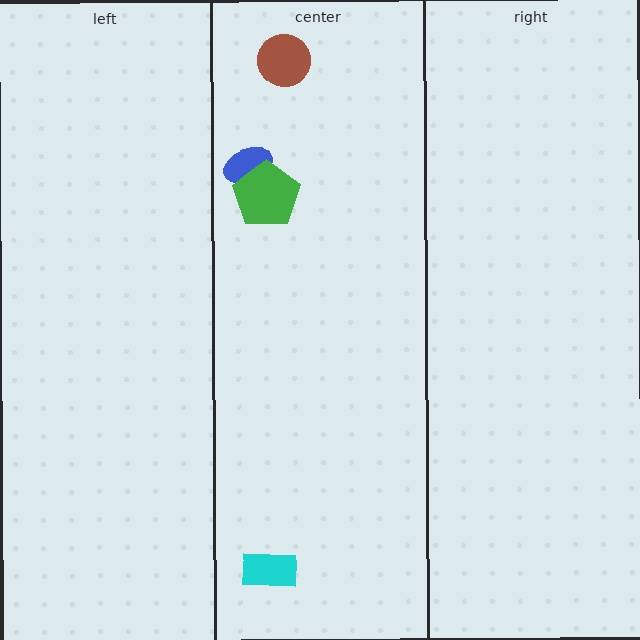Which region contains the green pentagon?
The center region.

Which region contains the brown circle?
The center region.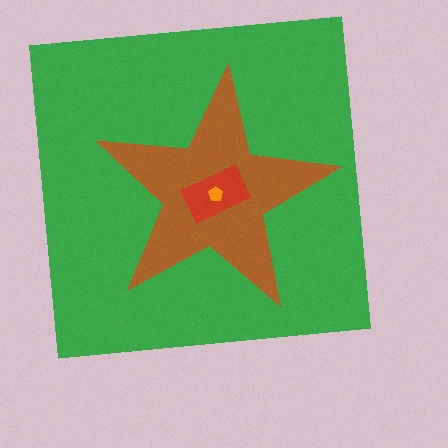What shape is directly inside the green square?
The brown star.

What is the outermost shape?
The green square.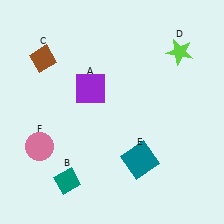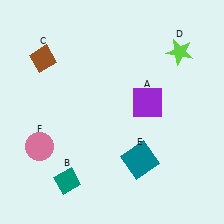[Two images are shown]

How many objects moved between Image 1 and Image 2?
1 object moved between the two images.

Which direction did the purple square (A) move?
The purple square (A) moved right.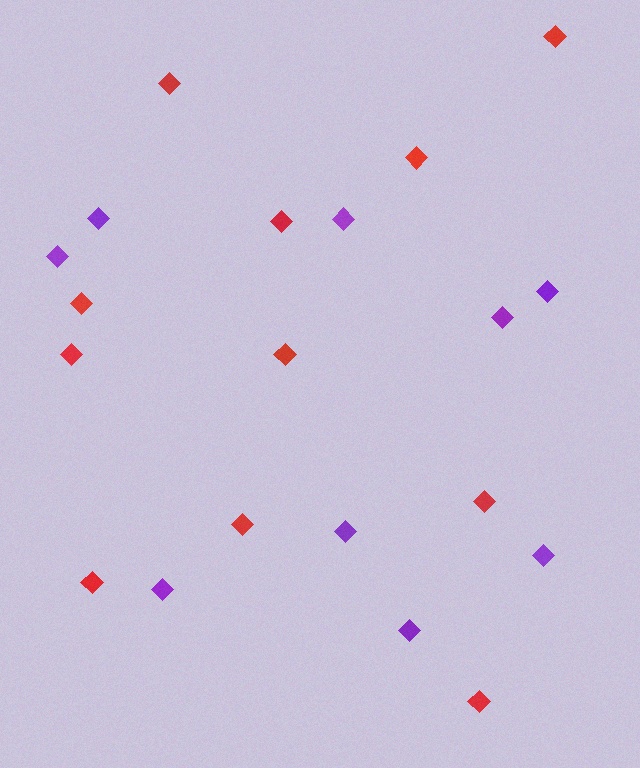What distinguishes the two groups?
There are 2 groups: one group of red diamonds (11) and one group of purple diamonds (9).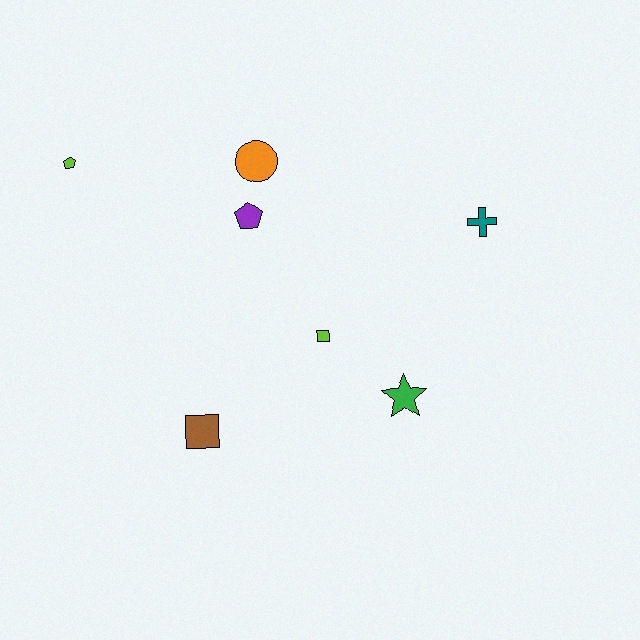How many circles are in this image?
There is 1 circle.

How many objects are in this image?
There are 7 objects.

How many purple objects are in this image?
There is 1 purple object.